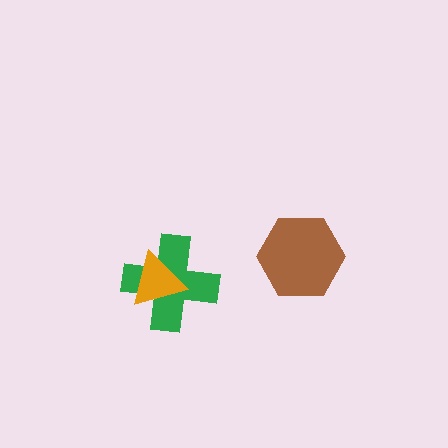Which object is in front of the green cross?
The orange triangle is in front of the green cross.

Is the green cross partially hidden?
Yes, it is partially covered by another shape.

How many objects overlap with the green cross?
1 object overlaps with the green cross.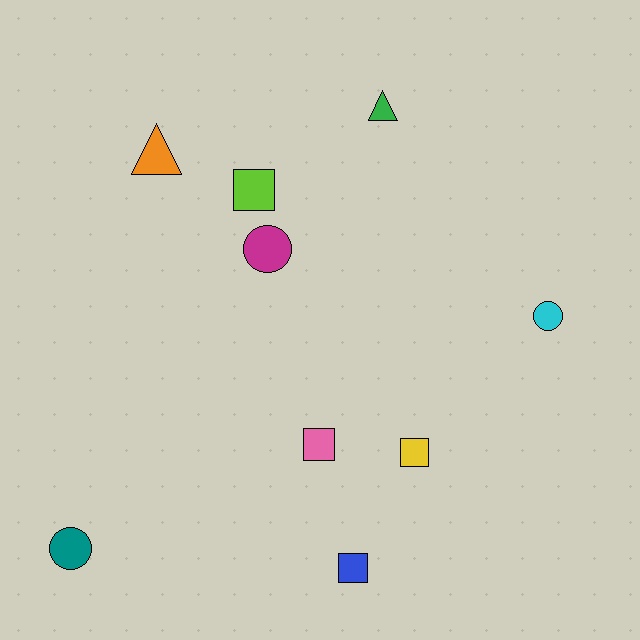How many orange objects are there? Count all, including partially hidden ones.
There is 1 orange object.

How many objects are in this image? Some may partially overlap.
There are 9 objects.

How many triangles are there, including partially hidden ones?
There are 2 triangles.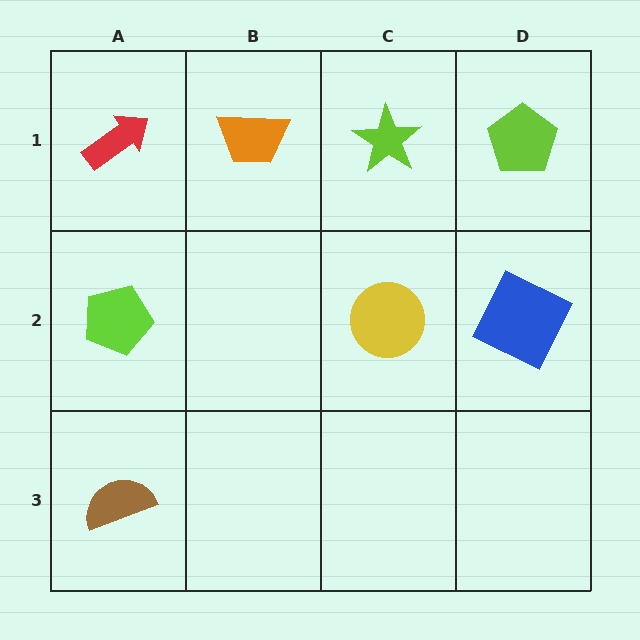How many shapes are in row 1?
4 shapes.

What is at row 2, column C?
A yellow circle.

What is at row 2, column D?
A blue square.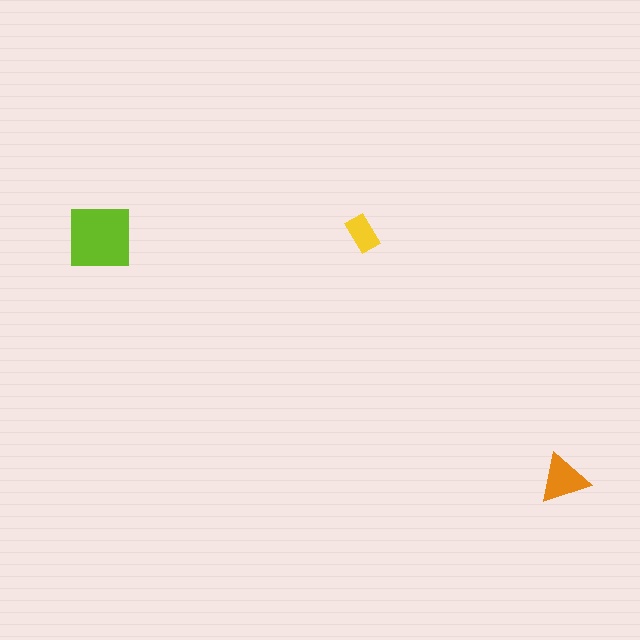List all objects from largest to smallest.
The lime square, the orange triangle, the yellow rectangle.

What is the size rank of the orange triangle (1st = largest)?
2nd.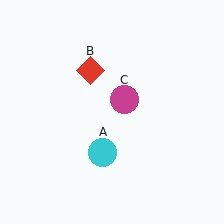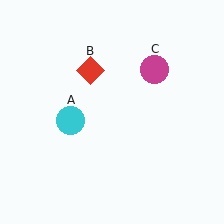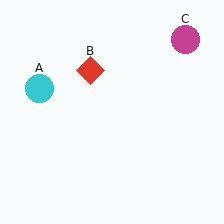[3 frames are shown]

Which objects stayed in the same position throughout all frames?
Red diamond (object B) remained stationary.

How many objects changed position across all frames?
2 objects changed position: cyan circle (object A), magenta circle (object C).